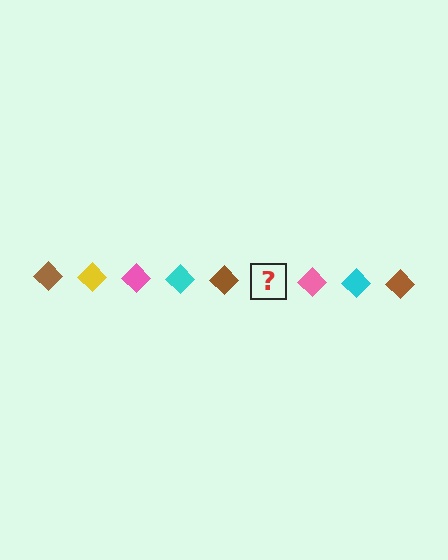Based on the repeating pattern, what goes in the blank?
The blank should be a yellow diamond.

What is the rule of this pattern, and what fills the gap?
The rule is that the pattern cycles through brown, yellow, pink, cyan diamonds. The gap should be filled with a yellow diamond.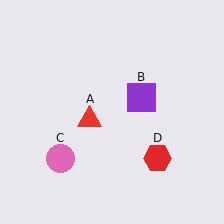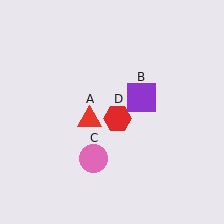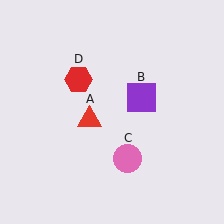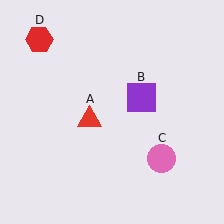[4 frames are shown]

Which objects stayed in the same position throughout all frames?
Red triangle (object A) and purple square (object B) remained stationary.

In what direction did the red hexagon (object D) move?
The red hexagon (object D) moved up and to the left.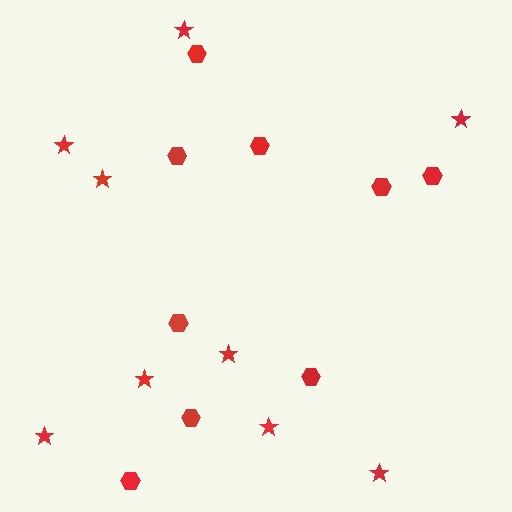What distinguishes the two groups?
There are 2 groups: one group of hexagons (9) and one group of stars (9).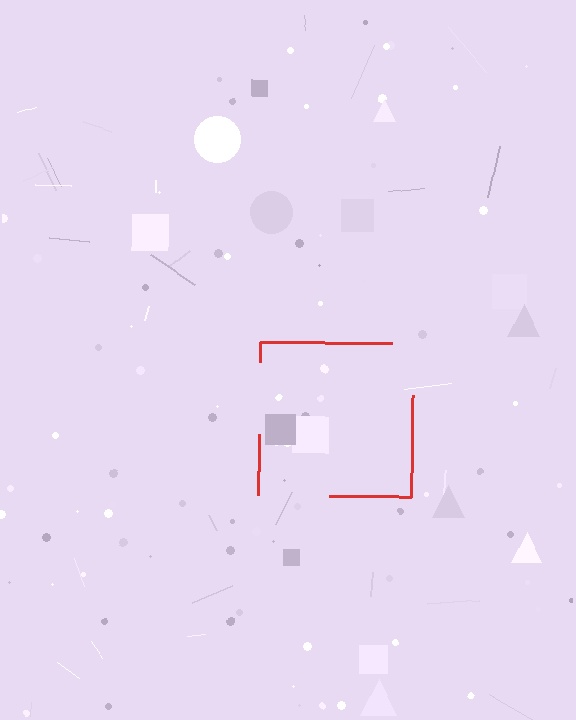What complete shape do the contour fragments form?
The contour fragments form a square.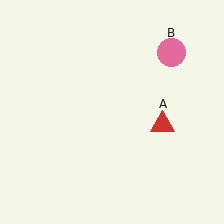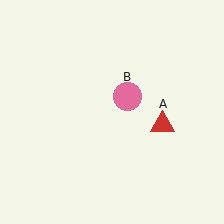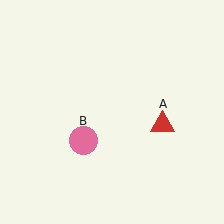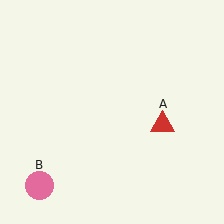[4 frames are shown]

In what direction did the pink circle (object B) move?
The pink circle (object B) moved down and to the left.